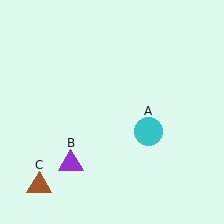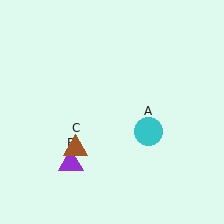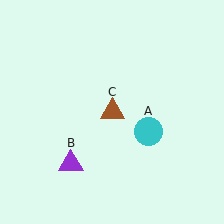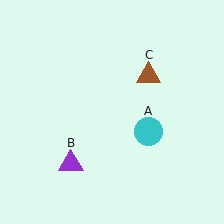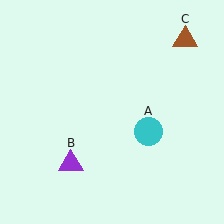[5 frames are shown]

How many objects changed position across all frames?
1 object changed position: brown triangle (object C).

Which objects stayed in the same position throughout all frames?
Cyan circle (object A) and purple triangle (object B) remained stationary.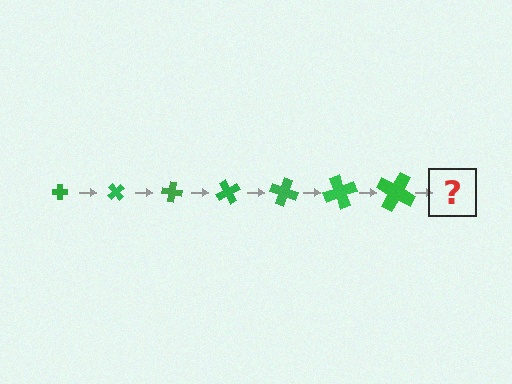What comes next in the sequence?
The next element should be a cross, larger than the previous one and rotated 350 degrees from the start.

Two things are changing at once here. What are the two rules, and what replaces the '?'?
The two rules are that the cross grows larger each step and it rotates 50 degrees each step. The '?' should be a cross, larger than the previous one and rotated 350 degrees from the start.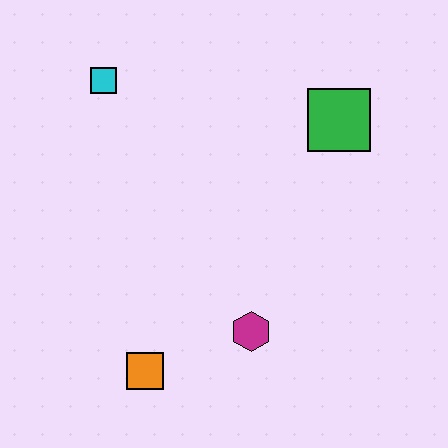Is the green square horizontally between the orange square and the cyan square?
No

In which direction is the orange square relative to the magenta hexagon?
The orange square is to the left of the magenta hexagon.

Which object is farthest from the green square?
The orange square is farthest from the green square.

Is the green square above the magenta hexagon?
Yes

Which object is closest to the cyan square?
The green square is closest to the cyan square.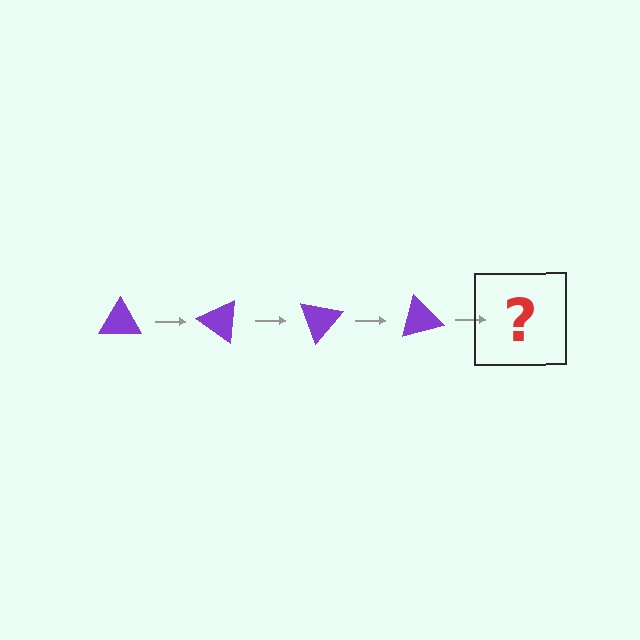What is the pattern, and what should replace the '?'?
The pattern is that the triangle rotates 35 degrees each step. The '?' should be a purple triangle rotated 140 degrees.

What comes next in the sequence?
The next element should be a purple triangle rotated 140 degrees.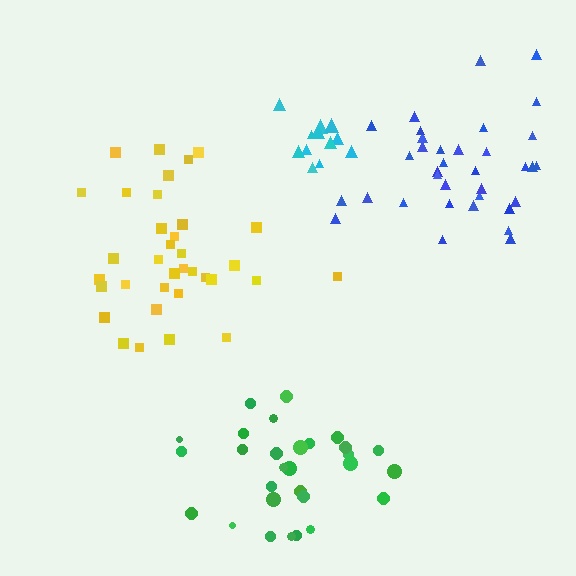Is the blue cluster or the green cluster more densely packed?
Blue.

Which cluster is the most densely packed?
Cyan.